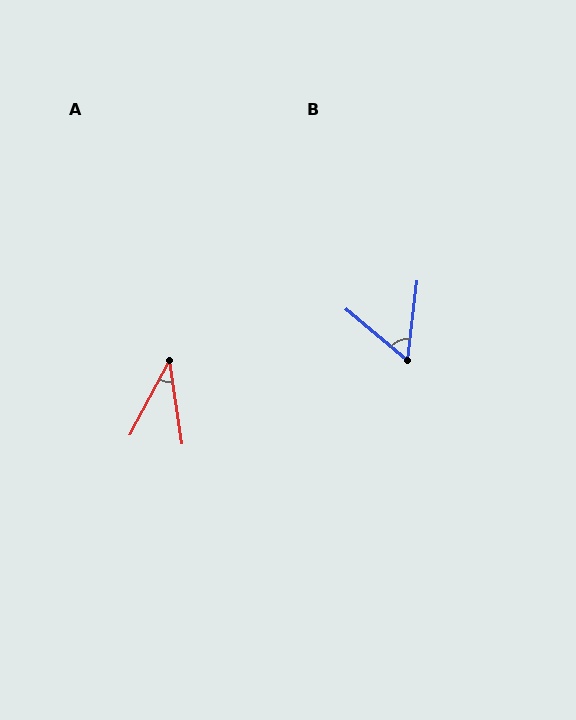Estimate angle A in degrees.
Approximately 36 degrees.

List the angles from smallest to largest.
A (36°), B (57°).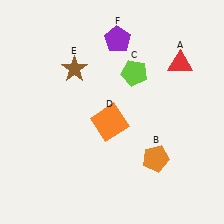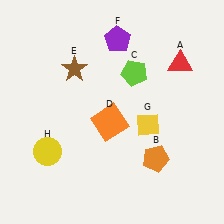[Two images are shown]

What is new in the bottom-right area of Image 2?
A yellow diamond (G) was added in the bottom-right area of Image 2.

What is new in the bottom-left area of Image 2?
A yellow circle (H) was added in the bottom-left area of Image 2.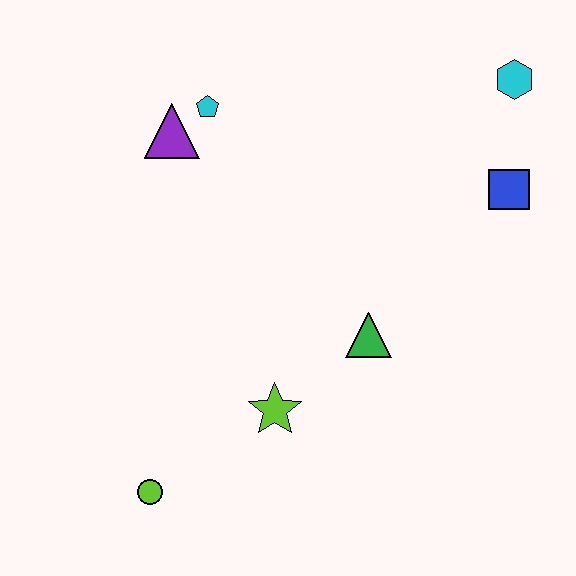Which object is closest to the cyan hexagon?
The blue square is closest to the cyan hexagon.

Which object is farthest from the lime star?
The cyan hexagon is farthest from the lime star.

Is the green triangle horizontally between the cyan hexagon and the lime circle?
Yes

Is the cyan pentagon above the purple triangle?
Yes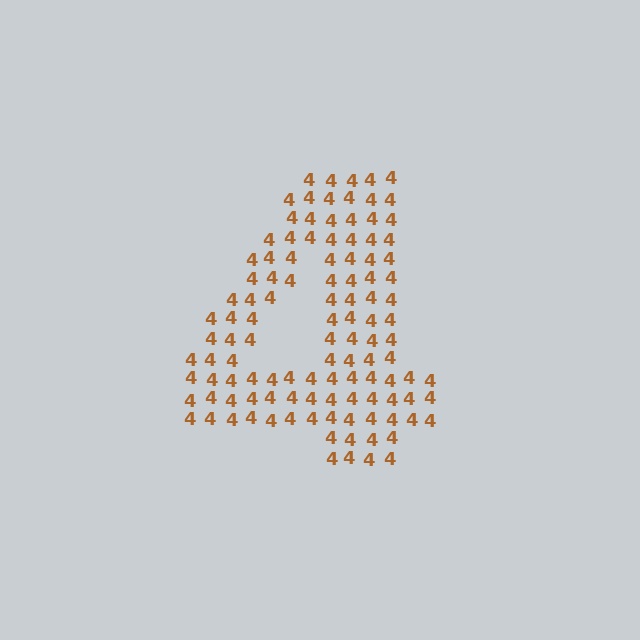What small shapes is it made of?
It is made of small digit 4's.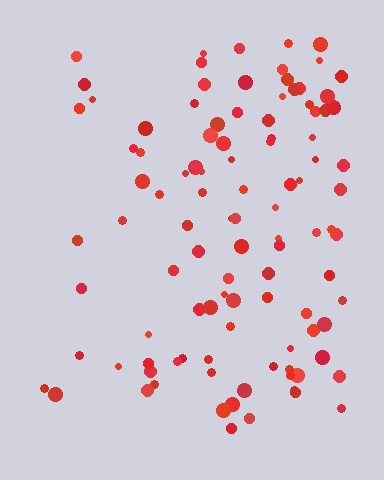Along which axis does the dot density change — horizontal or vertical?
Horizontal.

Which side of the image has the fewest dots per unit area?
The left.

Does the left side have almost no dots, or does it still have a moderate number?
Still a moderate number, just noticeably fewer than the right.